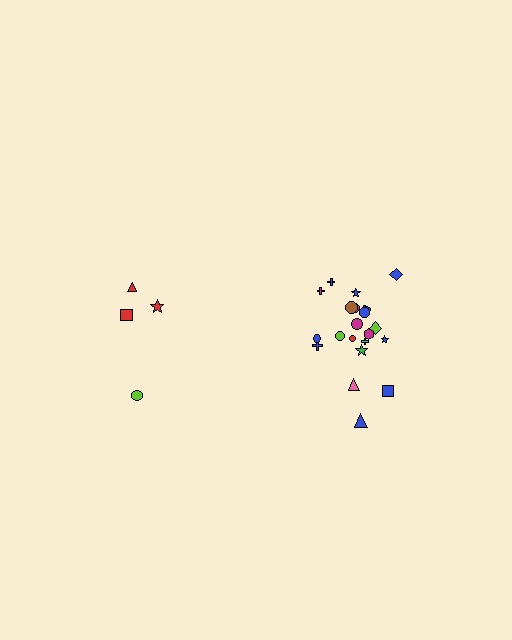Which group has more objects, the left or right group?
The right group.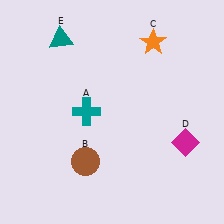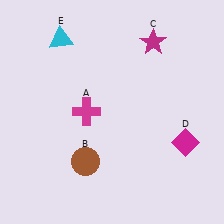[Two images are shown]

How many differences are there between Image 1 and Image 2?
There are 3 differences between the two images.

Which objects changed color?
A changed from teal to magenta. C changed from orange to magenta. E changed from teal to cyan.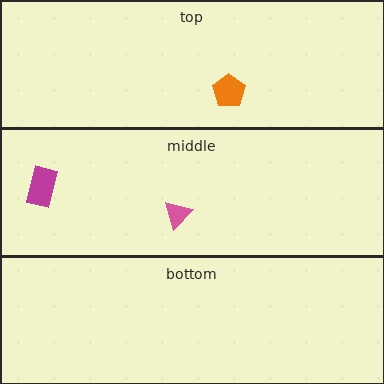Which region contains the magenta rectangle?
The middle region.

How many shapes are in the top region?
1.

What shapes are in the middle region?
The pink triangle, the magenta rectangle.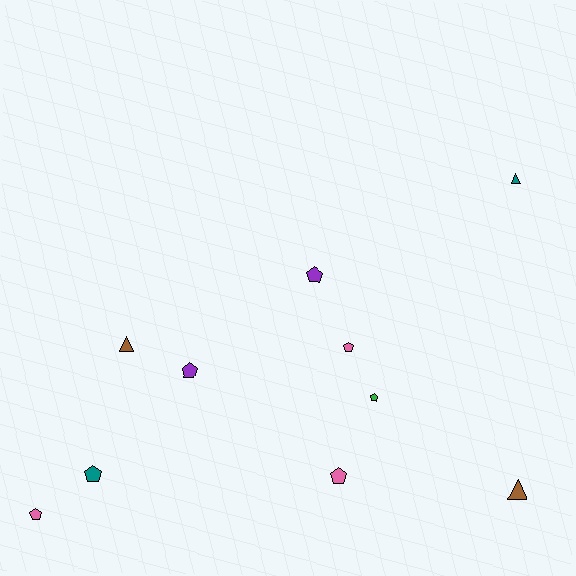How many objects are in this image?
There are 10 objects.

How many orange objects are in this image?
There are no orange objects.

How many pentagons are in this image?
There are 7 pentagons.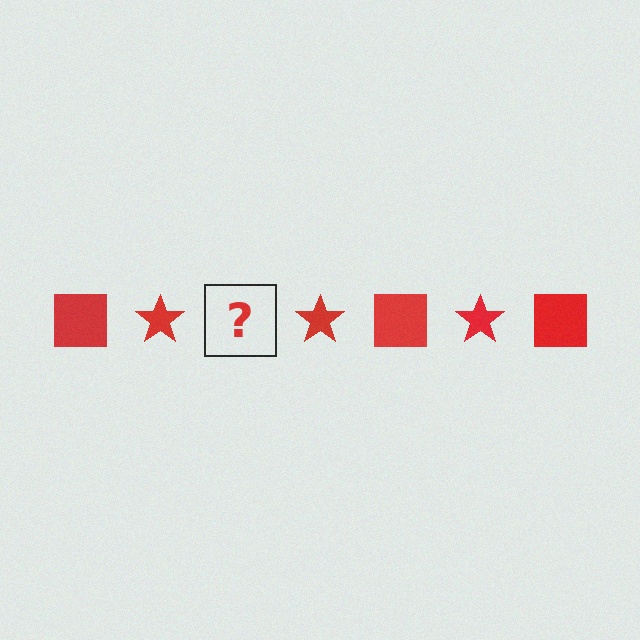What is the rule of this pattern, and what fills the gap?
The rule is that the pattern cycles through square, star shapes in red. The gap should be filled with a red square.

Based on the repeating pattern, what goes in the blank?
The blank should be a red square.